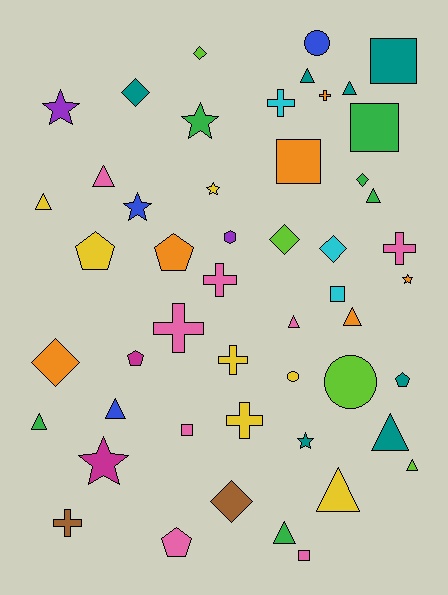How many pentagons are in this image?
There are 5 pentagons.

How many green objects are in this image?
There are 6 green objects.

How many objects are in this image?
There are 50 objects.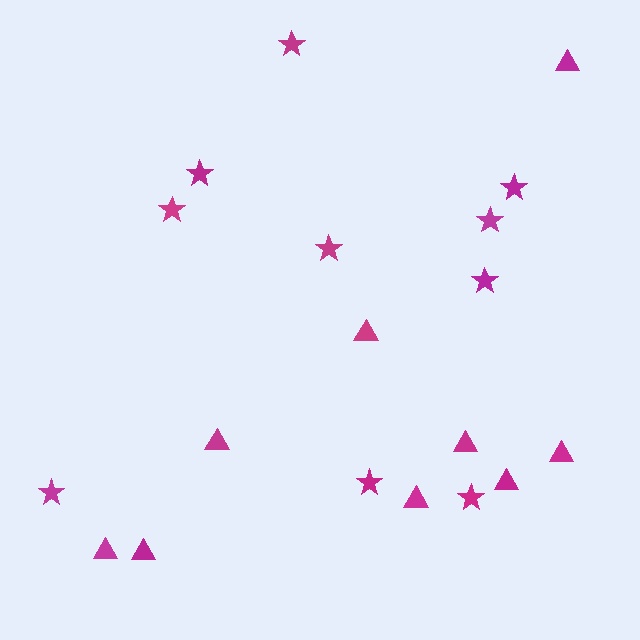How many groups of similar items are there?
There are 2 groups: one group of triangles (9) and one group of stars (10).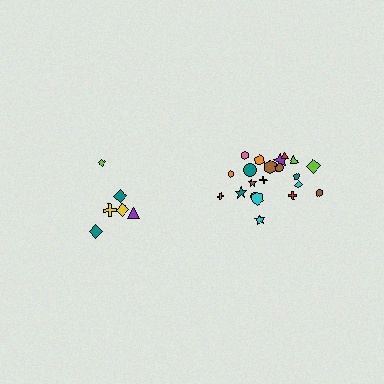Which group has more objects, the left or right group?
The right group.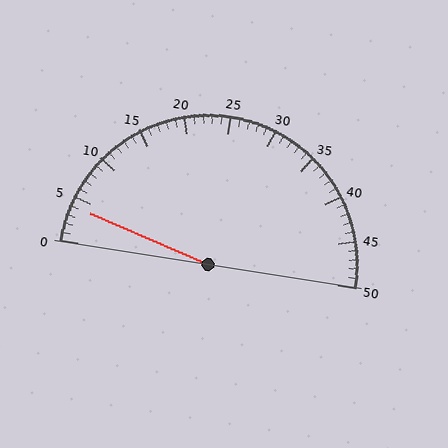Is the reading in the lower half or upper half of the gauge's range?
The reading is in the lower half of the range (0 to 50).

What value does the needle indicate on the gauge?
The needle indicates approximately 4.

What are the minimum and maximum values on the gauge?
The gauge ranges from 0 to 50.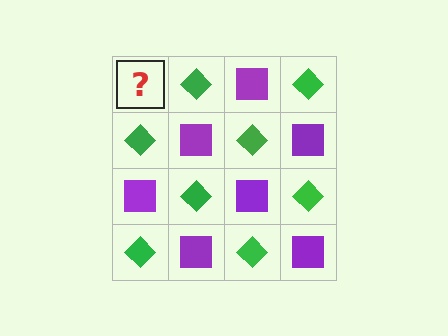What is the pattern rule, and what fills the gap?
The rule is that it alternates purple square and green diamond in a checkerboard pattern. The gap should be filled with a purple square.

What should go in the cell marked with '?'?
The missing cell should contain a purple square.